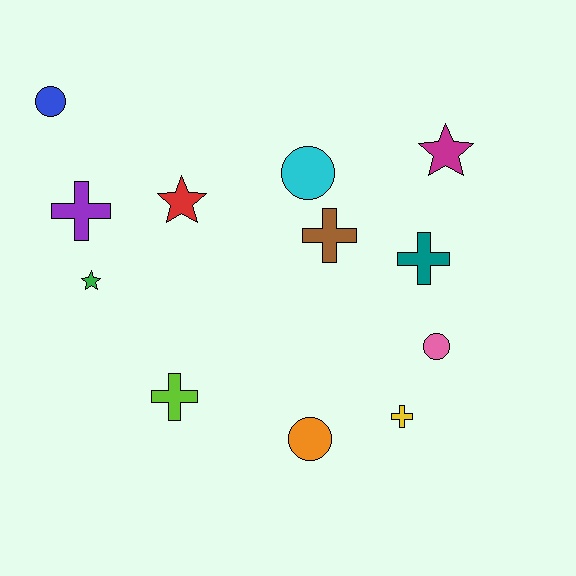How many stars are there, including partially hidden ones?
There are 3 stars.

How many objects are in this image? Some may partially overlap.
There are 12 objects.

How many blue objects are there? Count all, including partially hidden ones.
There is 1 blue object.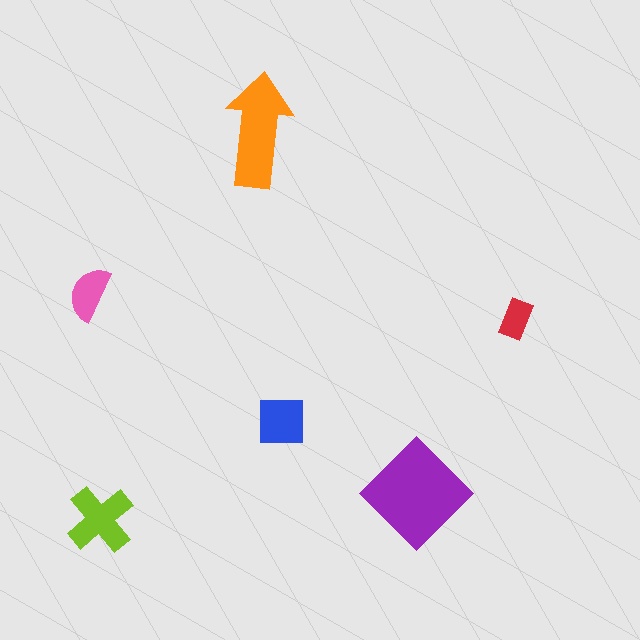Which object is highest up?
The orange arrow is topmost.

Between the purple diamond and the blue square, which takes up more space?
The purple diamond.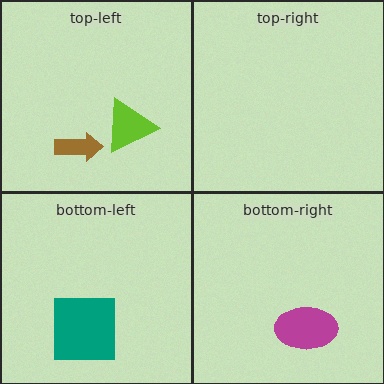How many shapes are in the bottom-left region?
1.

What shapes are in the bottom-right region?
The magenta ellipse.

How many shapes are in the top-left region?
2.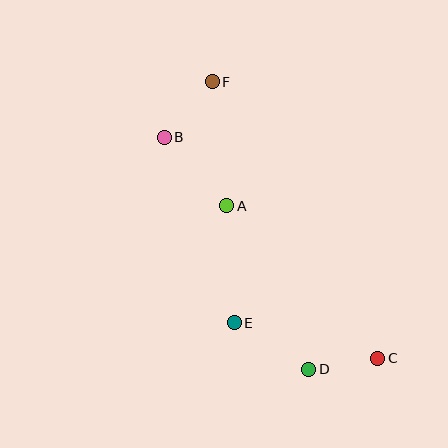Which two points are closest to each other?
Points C and D are closest to each other.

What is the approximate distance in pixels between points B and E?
The distance between B and E is approximately 198 pixels.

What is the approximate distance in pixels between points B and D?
The distance between B and D is approximately 273 pixels.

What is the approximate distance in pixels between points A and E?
The distance between A and E is approximately 117 pixels.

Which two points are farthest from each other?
Points C and F are farthest from each other.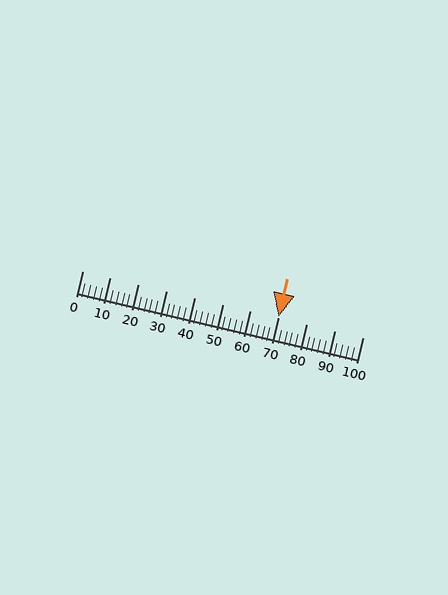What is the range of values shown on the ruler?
The ruler shows values from 0 to 100.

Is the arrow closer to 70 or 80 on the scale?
The arrow is closer to 70.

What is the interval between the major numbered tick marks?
The major tick marks are spaced 10 units apart.